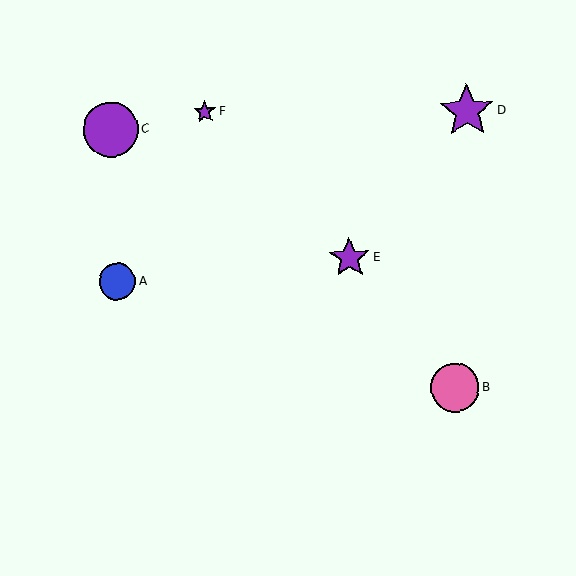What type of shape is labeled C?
Shape C is a purple circle.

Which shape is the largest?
The purple star (labeled D) is the largest.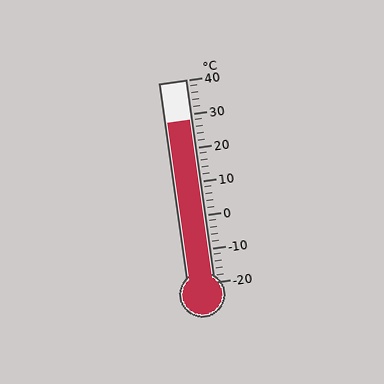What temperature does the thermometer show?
The thermometer shows approximately 28°C.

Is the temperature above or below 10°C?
The temperature is above 10°C.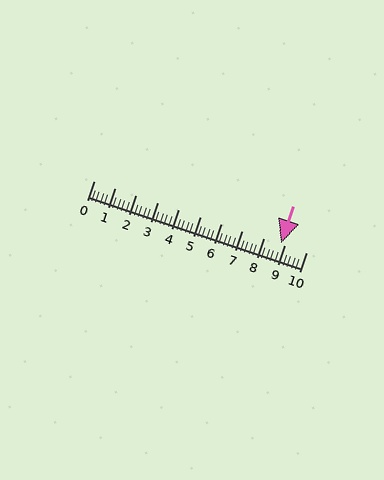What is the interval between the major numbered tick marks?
The major tick marks are spaced 1 units apart.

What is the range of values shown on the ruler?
The ruler shows values from 0 to 10.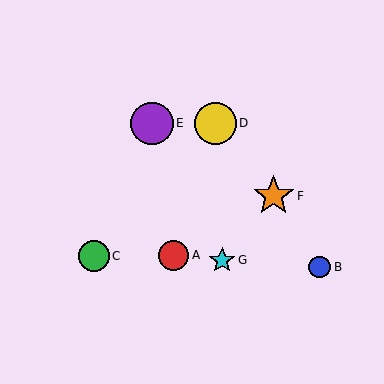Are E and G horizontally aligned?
No, E is at y≈123 and G is at y≈260.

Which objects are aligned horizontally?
Objects D, E are aligned horizontally.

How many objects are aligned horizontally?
2 objects (D, E) are aligned horizontally.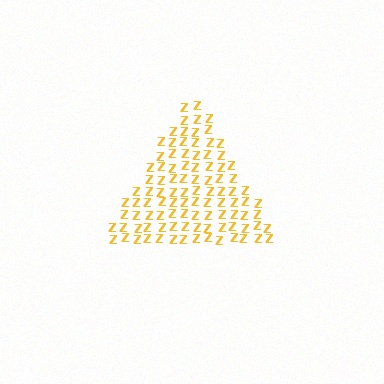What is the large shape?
The large shape is a triangle.